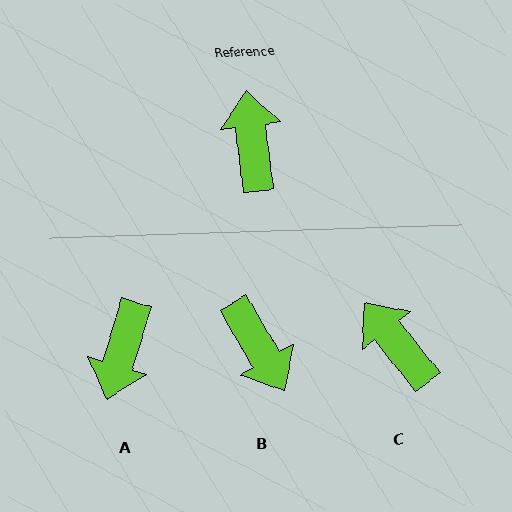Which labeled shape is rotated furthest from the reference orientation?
B, about 157 degrees away.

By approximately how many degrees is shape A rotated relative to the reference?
Approximately 156 degrees counter-clockwise.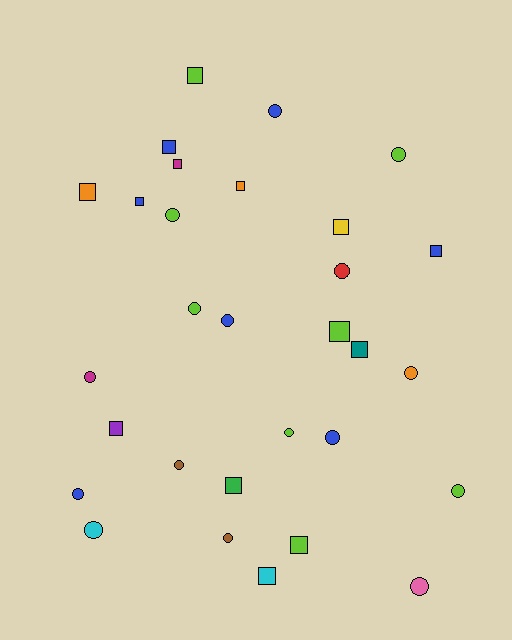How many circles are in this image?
There are 16 circles.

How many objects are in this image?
There are 30 objects.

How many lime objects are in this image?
There are 8 lime objects.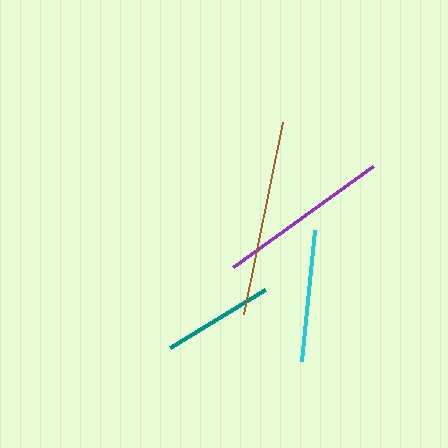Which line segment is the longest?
The brown line is the longest at approximately 196 pixels.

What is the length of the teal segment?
The teal segment is approximately 111 pixels long.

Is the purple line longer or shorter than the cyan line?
The purple line is longer than the cyan line.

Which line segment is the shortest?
The teal line is the shortest at approximately 111 pixels.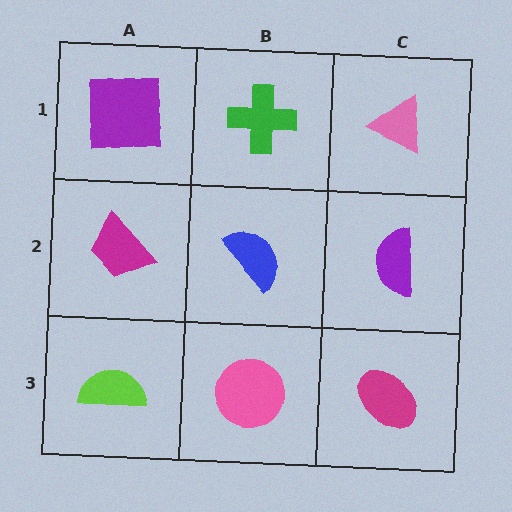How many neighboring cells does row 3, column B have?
3.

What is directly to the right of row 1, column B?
A pink triangle.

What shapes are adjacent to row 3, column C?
A purple semicircle (row 2, column C), a pink circle (row 3, column B).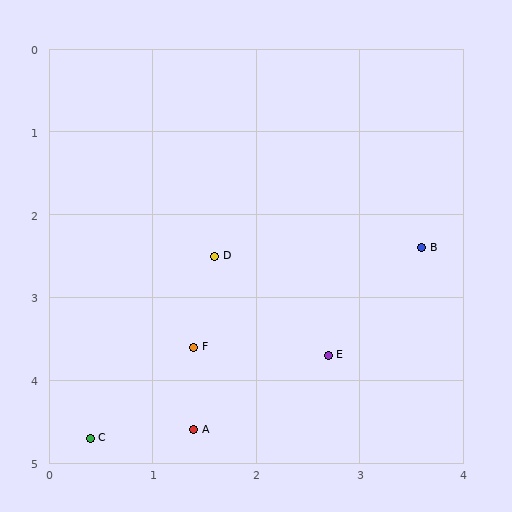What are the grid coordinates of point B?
Point B is at approximately (3.6, 2.4).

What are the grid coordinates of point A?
Point A is at approximately (1.4, 4.6).